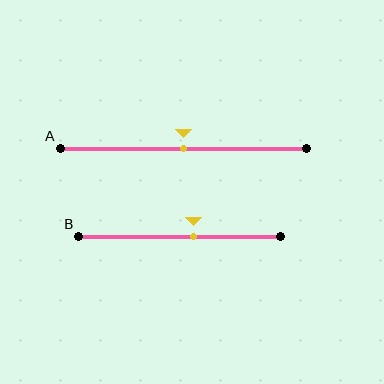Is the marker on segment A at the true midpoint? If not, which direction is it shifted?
Yes, the marker on segment A is at the true midpoint.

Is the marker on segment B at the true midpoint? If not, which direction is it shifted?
No, the marker on segment B is shifted to the right by about 7% of the segment length.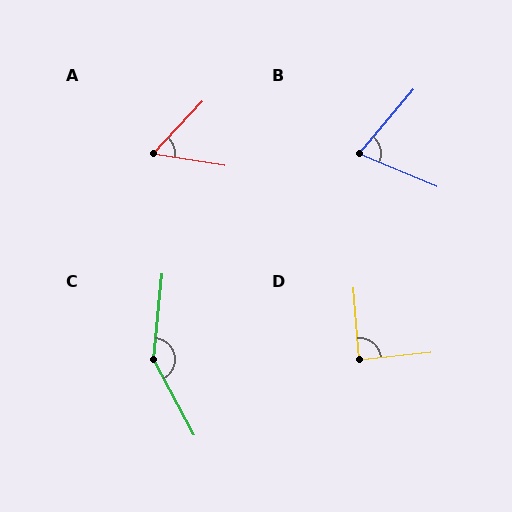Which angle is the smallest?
A, at approximately 56 degrees.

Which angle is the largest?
C, at approximately 146 degrees.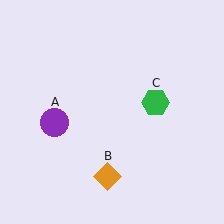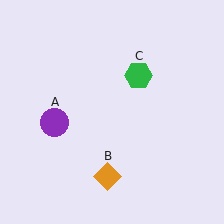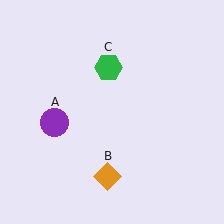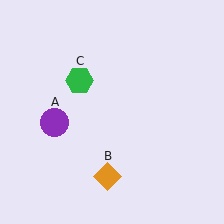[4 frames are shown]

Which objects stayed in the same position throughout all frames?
Purple circle (object A) and orange diamond (object B) remained stationary.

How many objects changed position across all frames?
1 object changed position: green hexagon (object C).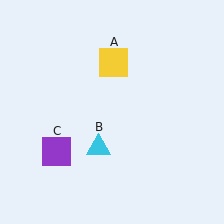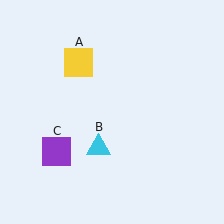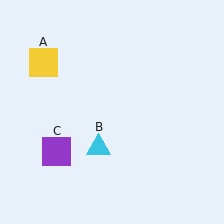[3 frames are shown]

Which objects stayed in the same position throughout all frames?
Cyan triangle (object B) and purple square (object C) remained stationary.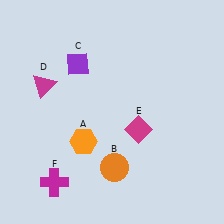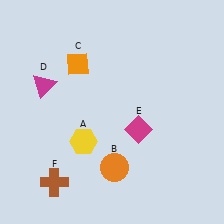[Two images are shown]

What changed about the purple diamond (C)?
In Image 1, C is purple. In Image 2, it changed to orange.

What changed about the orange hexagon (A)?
In Image 1, A is orange. In Image 2, it changed to yellow.